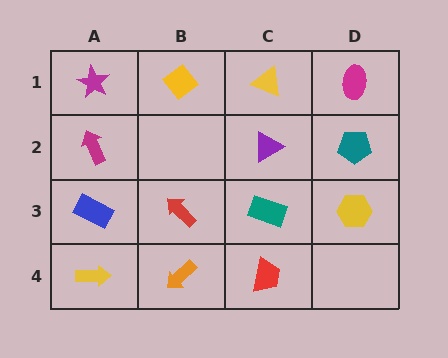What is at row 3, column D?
A yellow hexagon.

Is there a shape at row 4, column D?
No, that cell is empty.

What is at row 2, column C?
A purple triangle.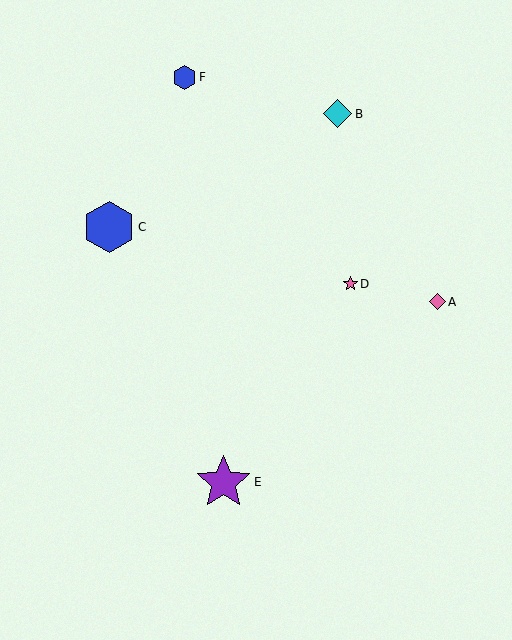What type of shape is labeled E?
Shape E is a purple star.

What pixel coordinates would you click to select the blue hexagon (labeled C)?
Click at (109, 227) to select the blue hexagon C.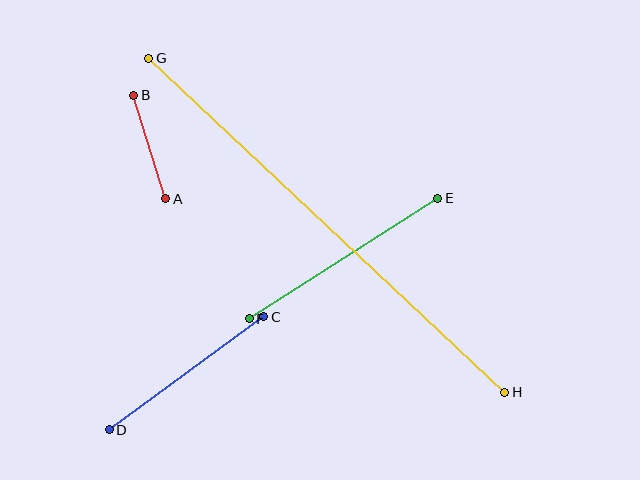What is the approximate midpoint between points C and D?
The midpoint is at approximately (186, 373) pixels.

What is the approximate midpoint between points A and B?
The midpoint is at approximately (150, 147) pixels.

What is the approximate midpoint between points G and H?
The midpoint is at approximately (327, 225) pixels.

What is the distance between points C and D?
The distance is approximately 191 pixels.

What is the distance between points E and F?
The distance is approximately 223 pixels.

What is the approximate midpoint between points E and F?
The midpoint is at approximately (343, 259) pixels.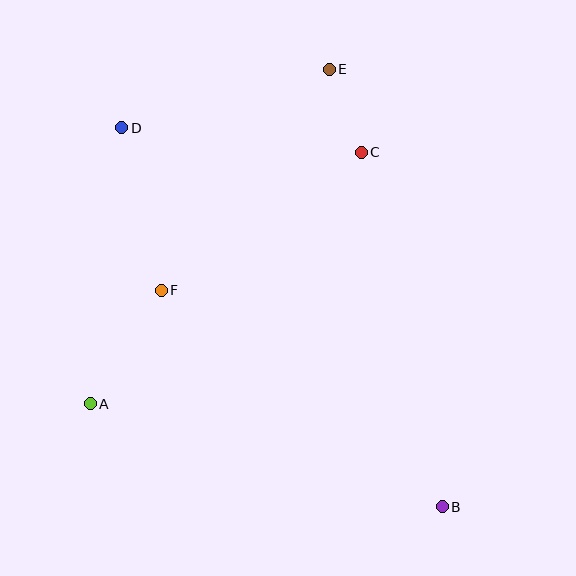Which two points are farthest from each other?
Points B and D are farthest from each other.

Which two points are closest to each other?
Points C and E are closest to each other.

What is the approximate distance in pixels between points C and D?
The distance between C and D is approximately 240 pixels.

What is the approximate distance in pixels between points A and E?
The distance between A and E is approximately 411 pixels.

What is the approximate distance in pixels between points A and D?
The distance between A and D is approximately 278 pixels.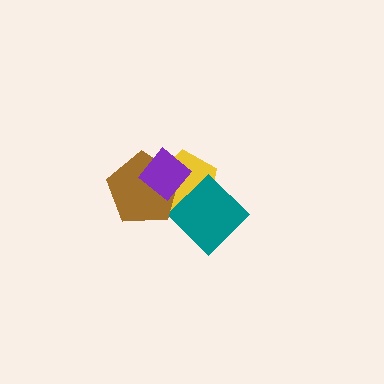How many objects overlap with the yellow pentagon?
3 objects overlap with the yellow pentagon.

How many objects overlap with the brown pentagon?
3 objects overlap with the brown pentagon.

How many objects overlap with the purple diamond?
3 objects overlap with the purple diamond.